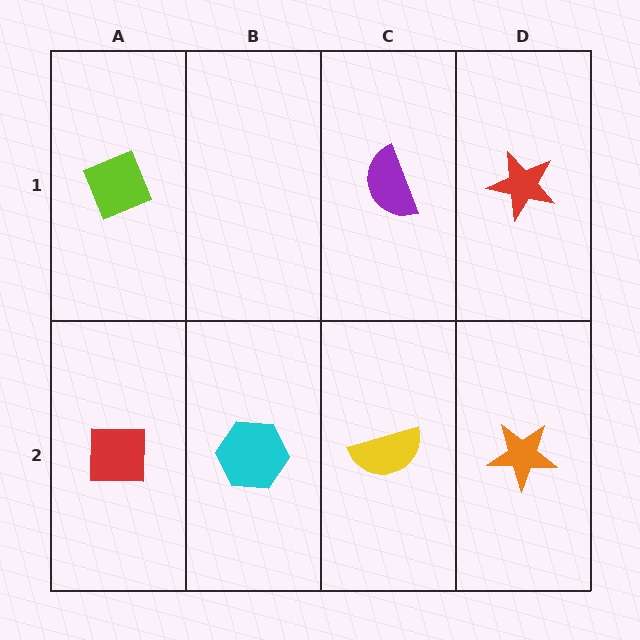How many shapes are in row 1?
3 shapes.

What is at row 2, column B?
A cyan hexagon.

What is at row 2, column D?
An orange star.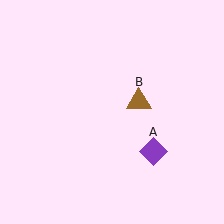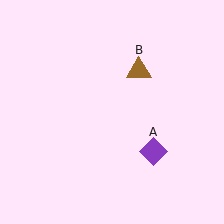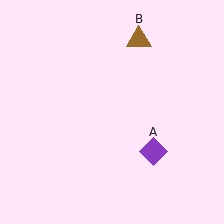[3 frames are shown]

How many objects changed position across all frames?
1 object changed position: brown triangle (object B).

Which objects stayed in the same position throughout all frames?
Purple diamond (object A) remained stationary.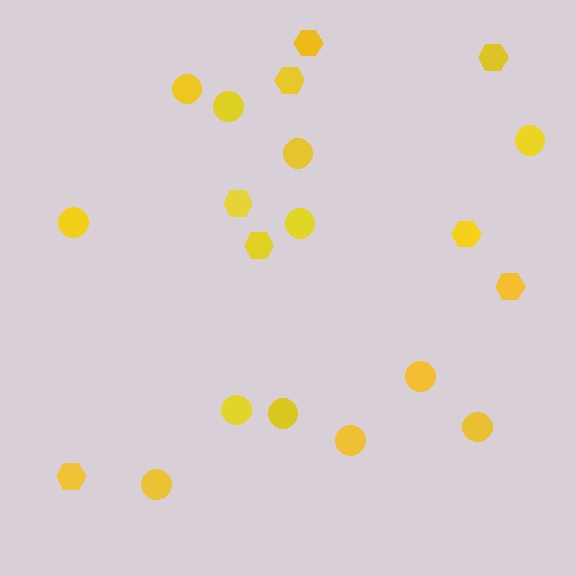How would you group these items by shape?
There are 2 groups: one group of circles (12) and one group of hexagons (8).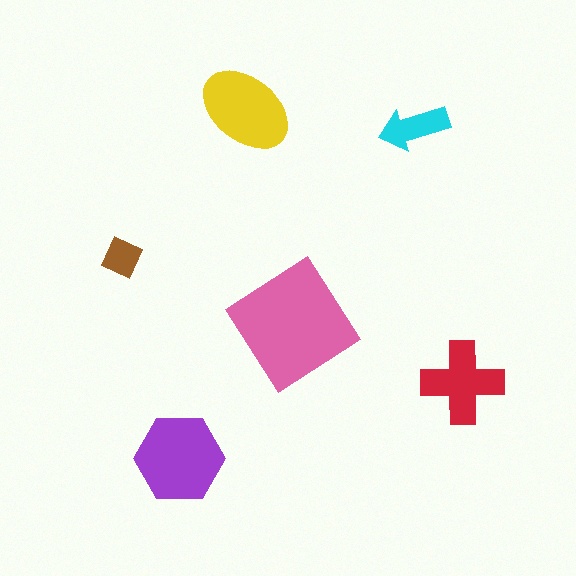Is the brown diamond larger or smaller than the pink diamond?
Smaller.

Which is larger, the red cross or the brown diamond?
The red cross.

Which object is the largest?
The pink diamond.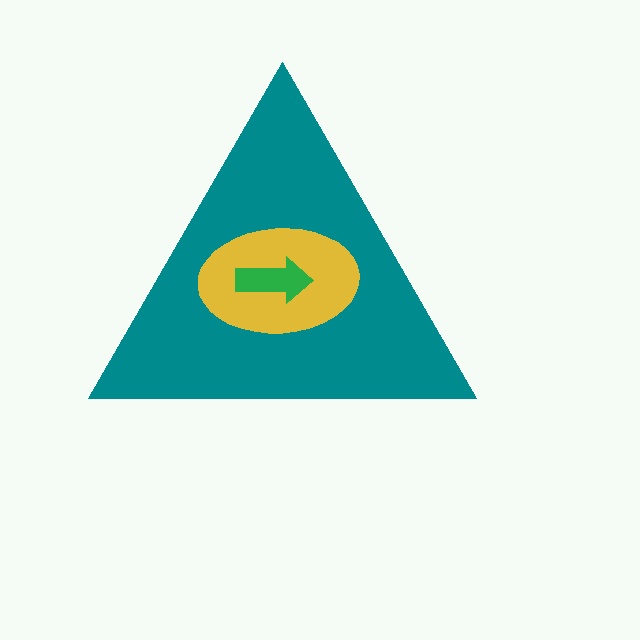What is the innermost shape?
The green arrow.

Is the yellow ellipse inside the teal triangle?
Yes.